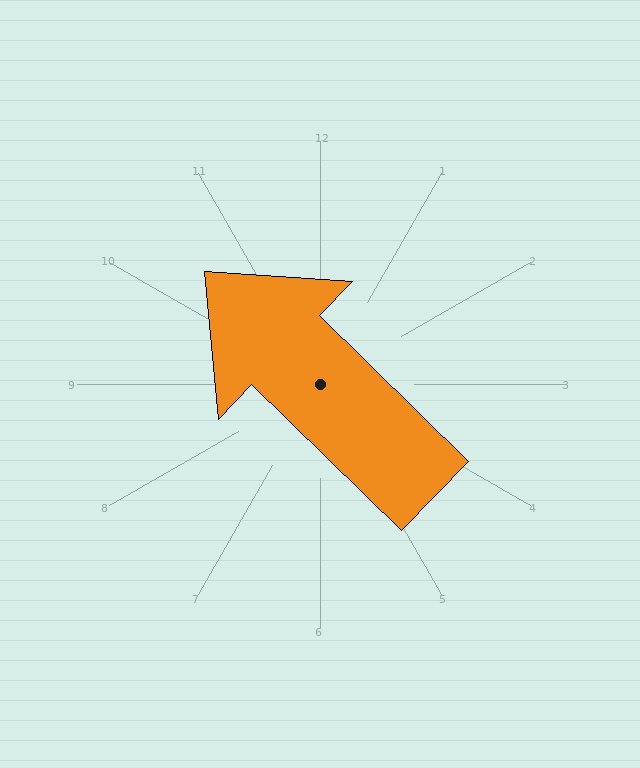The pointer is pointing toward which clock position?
Roughly 10 o'clock.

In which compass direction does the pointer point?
Northwest.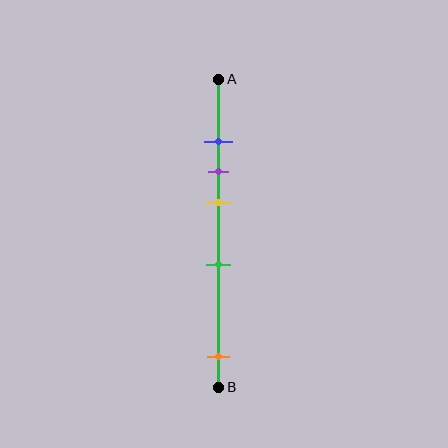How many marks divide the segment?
There are 5 marks dividing the segment.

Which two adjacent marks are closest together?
The blue and purple marks are the closest adjacent pair.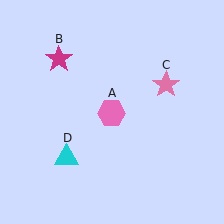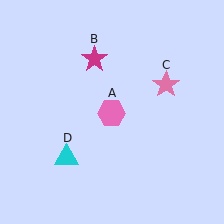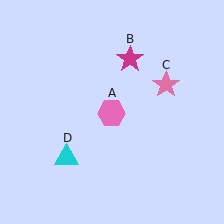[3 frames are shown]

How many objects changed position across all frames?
1 object changed position: magenta star (object B).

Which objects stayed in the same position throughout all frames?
Pink hexagon (object A) and pink star (object C) and cyan triangle (object D) remained stationary.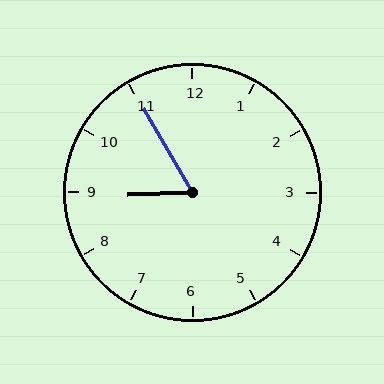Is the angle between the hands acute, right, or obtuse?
It is acute.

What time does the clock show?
8:55.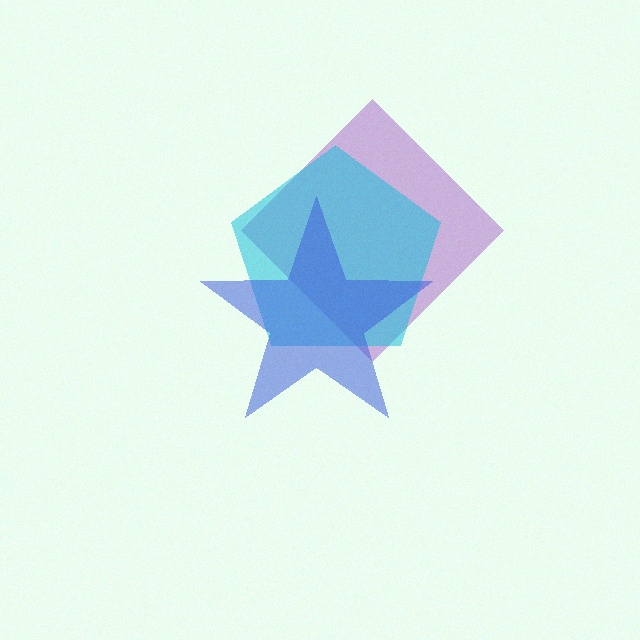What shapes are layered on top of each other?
The layered shapes are: a purple diamond, a cyan pentagon, a blue star.